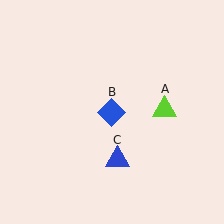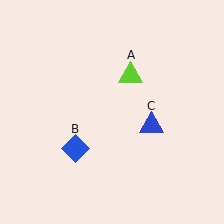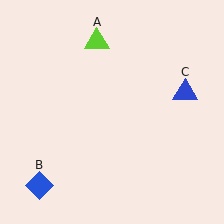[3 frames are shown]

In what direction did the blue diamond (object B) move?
The blue diamond (object B) moved down and to the left.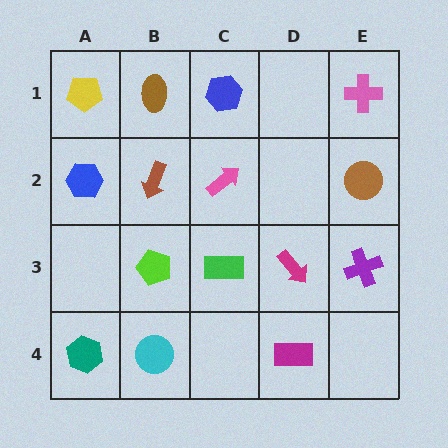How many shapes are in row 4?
3 shapes.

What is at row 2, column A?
A blue hexagon.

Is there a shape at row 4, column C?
No, that cell is empty.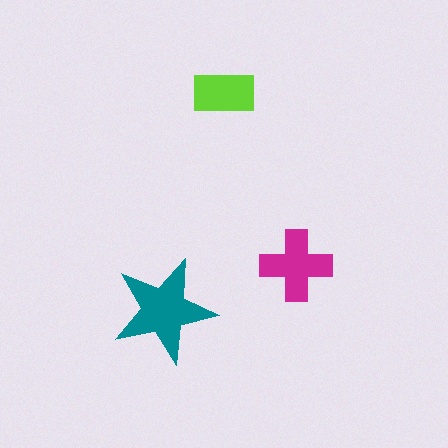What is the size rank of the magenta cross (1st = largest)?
2nd.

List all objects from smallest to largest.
The lime rectangle, the magenta cross, the teal star.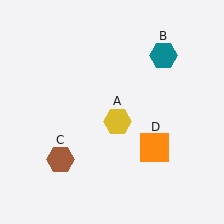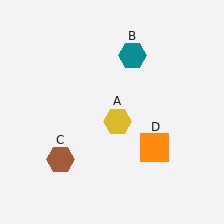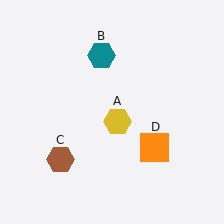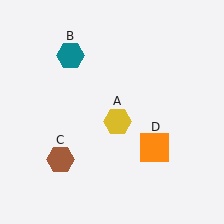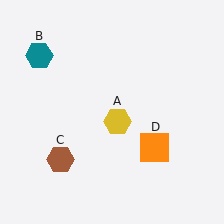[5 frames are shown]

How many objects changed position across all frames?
1 object changed position: teal hexagon (object B).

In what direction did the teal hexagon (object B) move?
The teal hexagon (object B) moved left.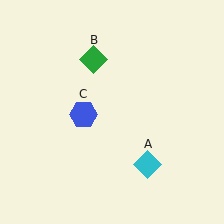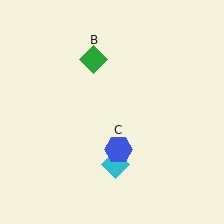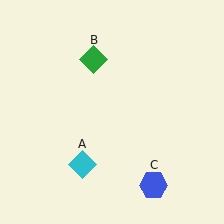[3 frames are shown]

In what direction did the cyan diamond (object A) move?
The cyan diamond (object A) moved left.